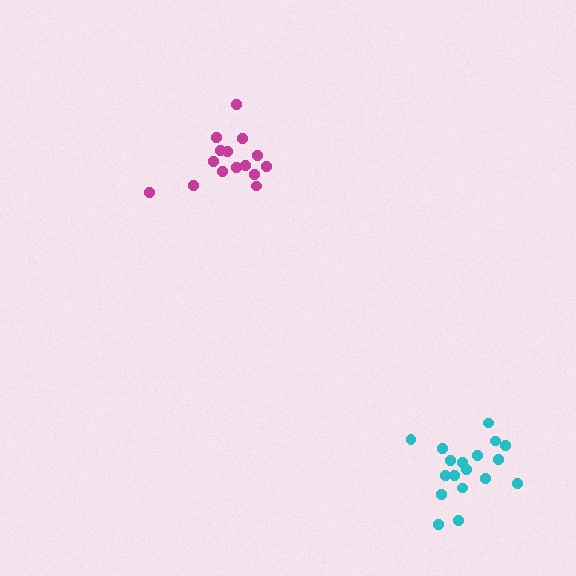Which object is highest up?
The magenta cluster is topmost.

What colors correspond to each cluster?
The clusters are colored: magenta, cyan.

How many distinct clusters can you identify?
There are 2 distinct clusters.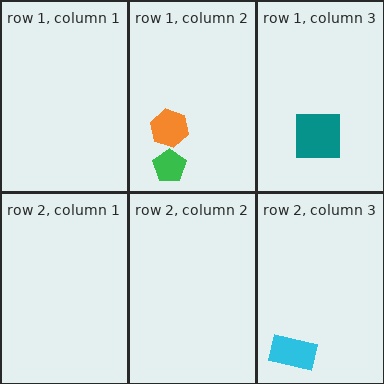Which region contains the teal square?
The row 1, column 3 region.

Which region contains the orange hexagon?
The row 1, column 2 region.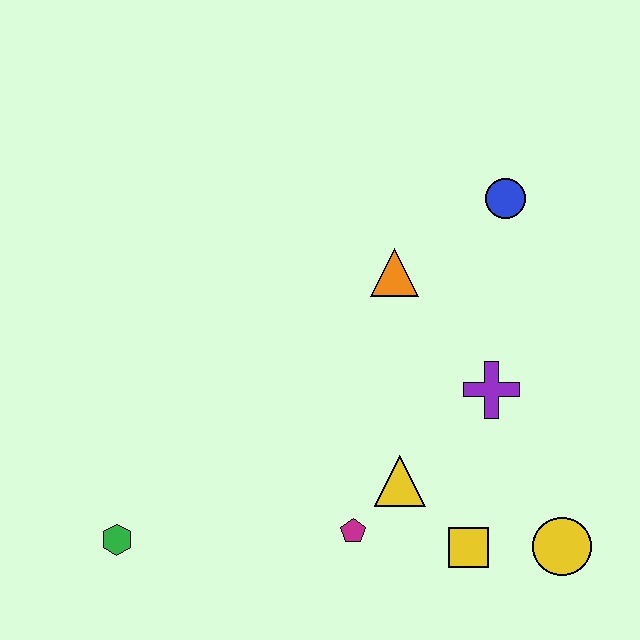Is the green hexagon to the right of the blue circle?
No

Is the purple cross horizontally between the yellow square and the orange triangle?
No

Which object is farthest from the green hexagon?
The blue circle is farthest from the green hexagon.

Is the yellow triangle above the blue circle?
No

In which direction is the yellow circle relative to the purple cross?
The yellow circle is below the purple cross.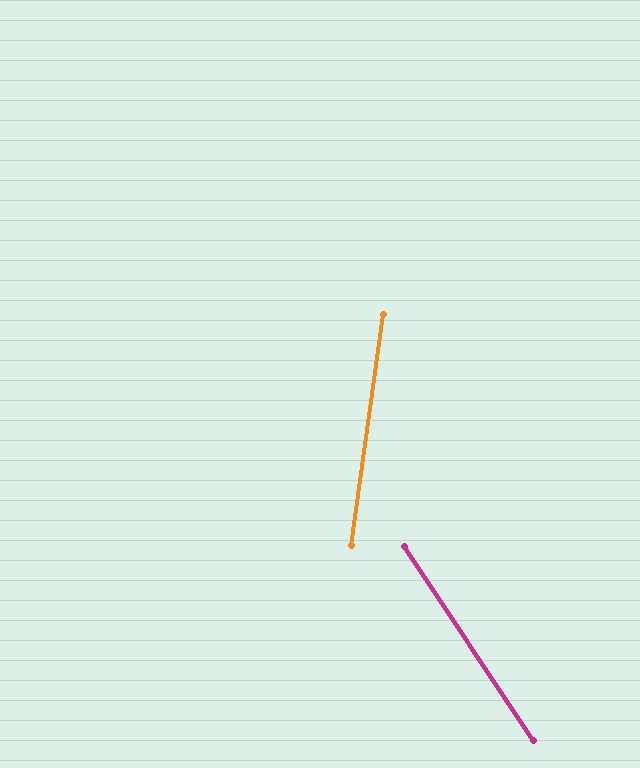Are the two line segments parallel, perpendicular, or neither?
Neither parallel nor perpendicular — they differ by about 41°.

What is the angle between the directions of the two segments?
Approximately 41 degrees.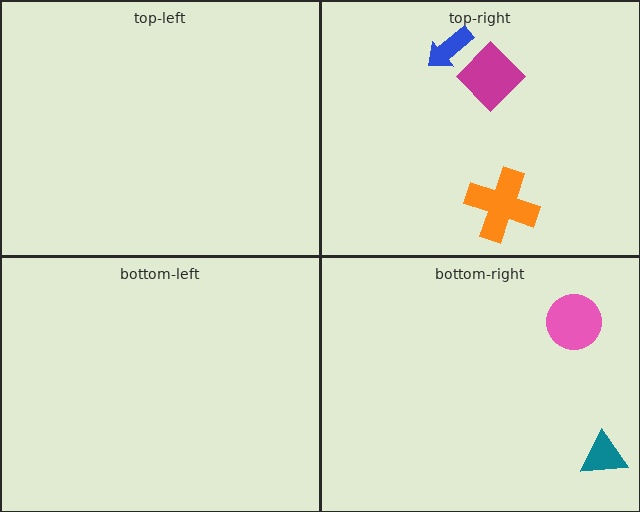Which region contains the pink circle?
The bottom-right region.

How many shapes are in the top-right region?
3.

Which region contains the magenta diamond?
The top-right region.